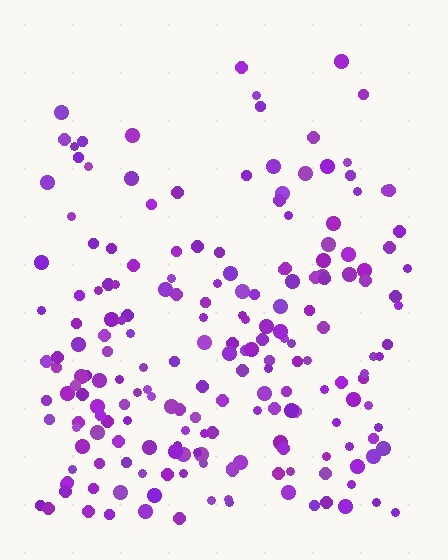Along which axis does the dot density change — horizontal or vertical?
Vertical.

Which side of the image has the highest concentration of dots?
The bottom.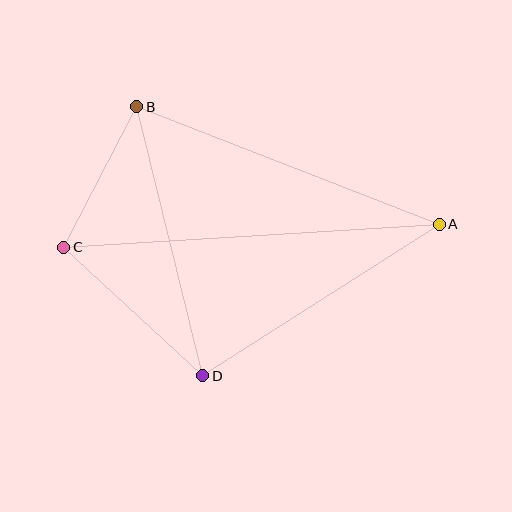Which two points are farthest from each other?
Points A and C are farthest from each other.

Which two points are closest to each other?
Points B and C are closest to each other.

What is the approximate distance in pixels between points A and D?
The distance between A and D is approximately 281 pixels.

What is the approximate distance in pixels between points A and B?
The distance between A and B is approximately 325 pixels.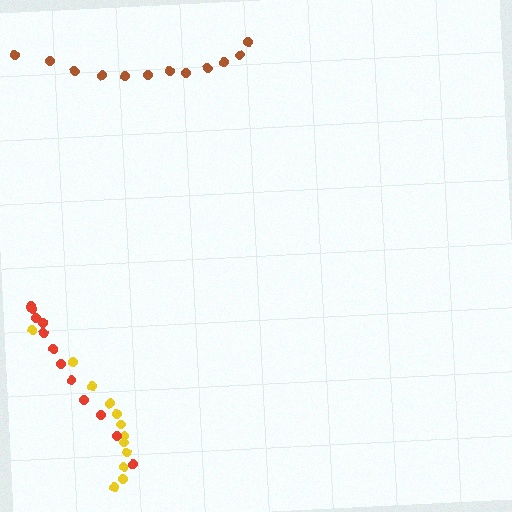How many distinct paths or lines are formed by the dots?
There are 3 distinct paths.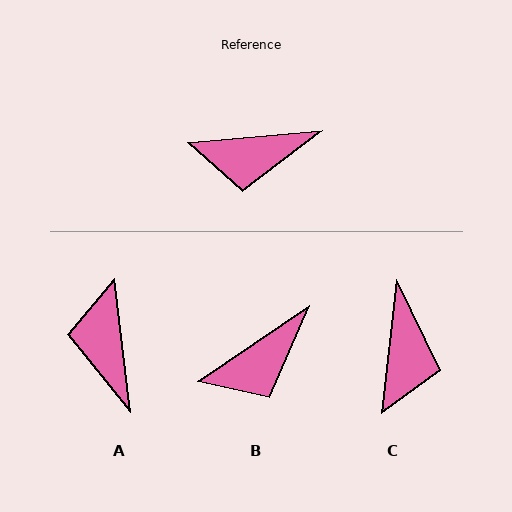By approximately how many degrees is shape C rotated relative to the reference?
Approximately 78 degrees counter-clockwise.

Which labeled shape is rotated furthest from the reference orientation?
A, about 88 degrees away.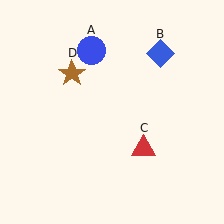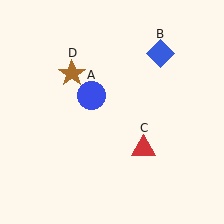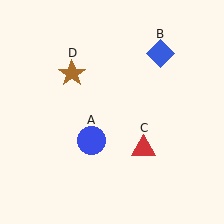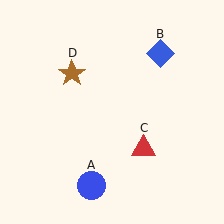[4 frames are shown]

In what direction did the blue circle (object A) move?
The blue circle (object A) moved down.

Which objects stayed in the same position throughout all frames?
Blue diamond (object B) and red triangle (object C) and brown star (object D) remained stationary.